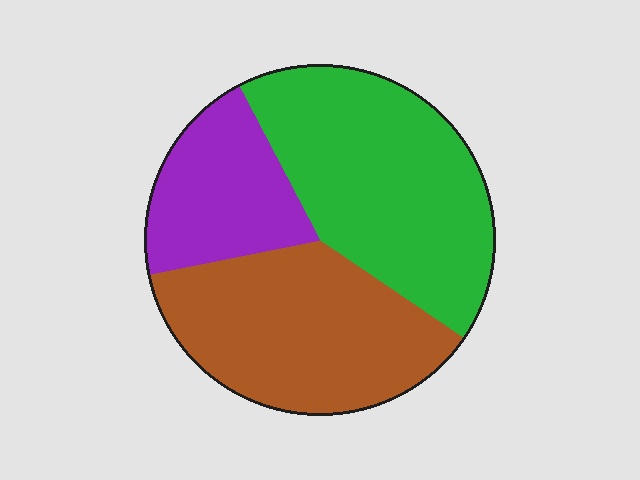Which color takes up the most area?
Green, at roughly 40%.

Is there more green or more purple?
Green.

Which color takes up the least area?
Purple, at roughly 20%.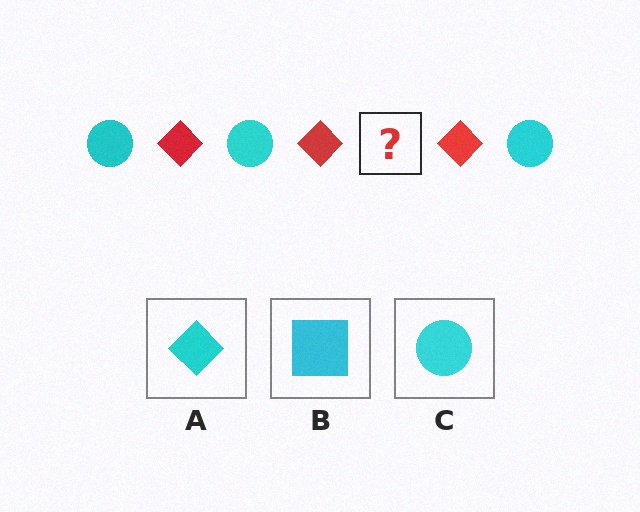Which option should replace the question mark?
Option C.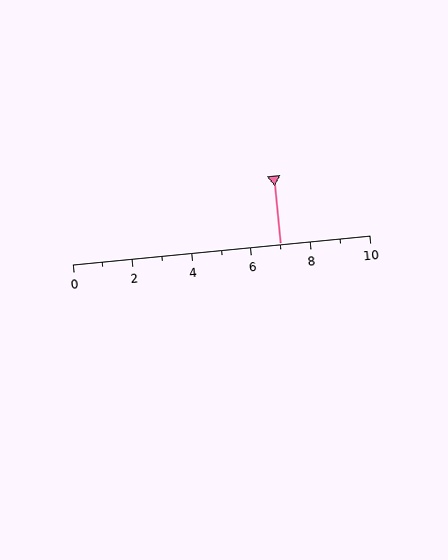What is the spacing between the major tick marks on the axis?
The major ticks are spaced 2 apart.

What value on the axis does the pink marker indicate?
The marker indicates approximately 7.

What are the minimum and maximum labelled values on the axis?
The axis runs from 0 to 10.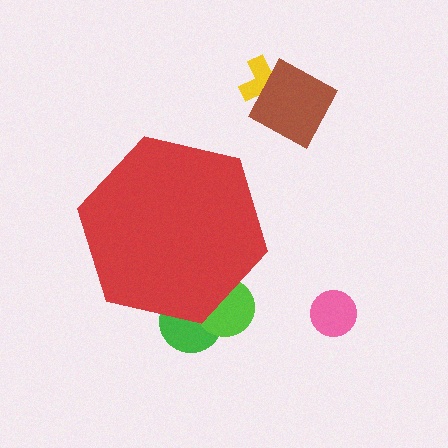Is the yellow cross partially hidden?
No, the yellow cross is fully visible.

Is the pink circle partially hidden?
No, the pink circle is fully visible.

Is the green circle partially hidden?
Yes, the green circle is partially hidden behind the red hexagon.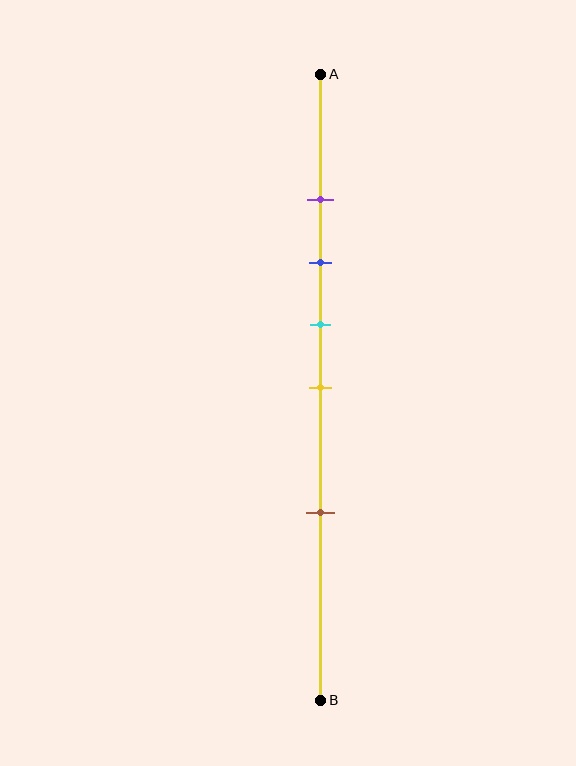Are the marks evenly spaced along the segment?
No, the marks are not evenly spaced.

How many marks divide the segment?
There are 5 marks dividing the segment.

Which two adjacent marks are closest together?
The purple and blue marks are the closest adjacent pair.